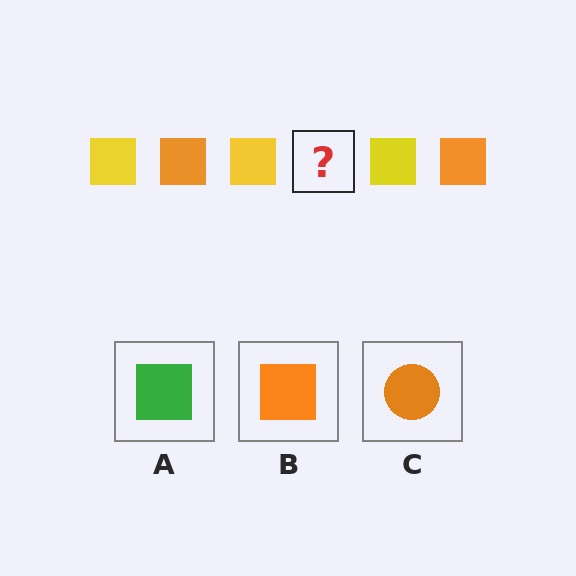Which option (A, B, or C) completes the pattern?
B.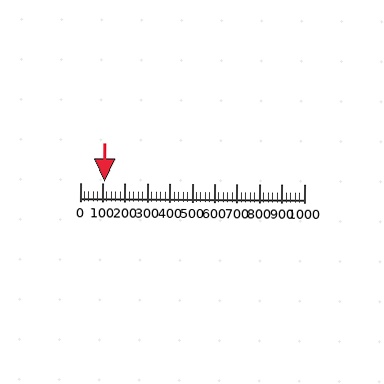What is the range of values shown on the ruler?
The ruler shows values from 0 to 1000.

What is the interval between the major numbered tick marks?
The major tick marks are spaced 100 units apart.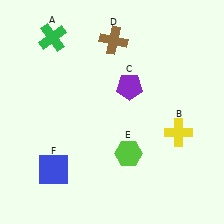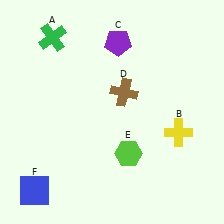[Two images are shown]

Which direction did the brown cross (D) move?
The brown cross (D) moved down.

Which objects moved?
The objects that moved are: the purple pentagon (C), the brown cross (D), the blue square (F).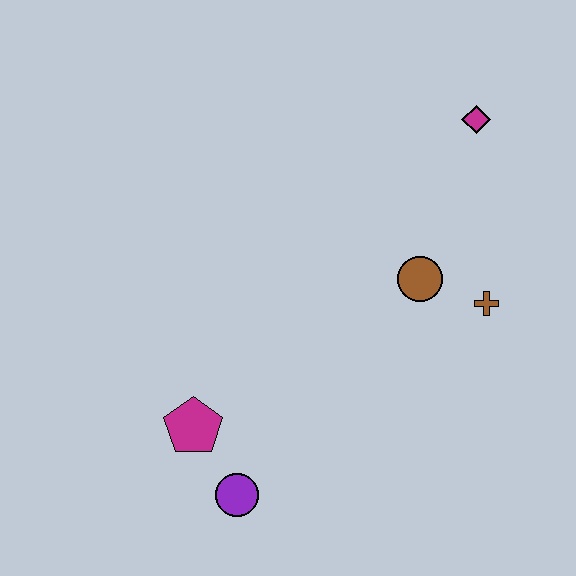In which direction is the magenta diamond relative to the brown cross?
The magenta diamond is above the brown cross.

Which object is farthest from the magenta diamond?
The purple circle is farthest from the magenta diamond.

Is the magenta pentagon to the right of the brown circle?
No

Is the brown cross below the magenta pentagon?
No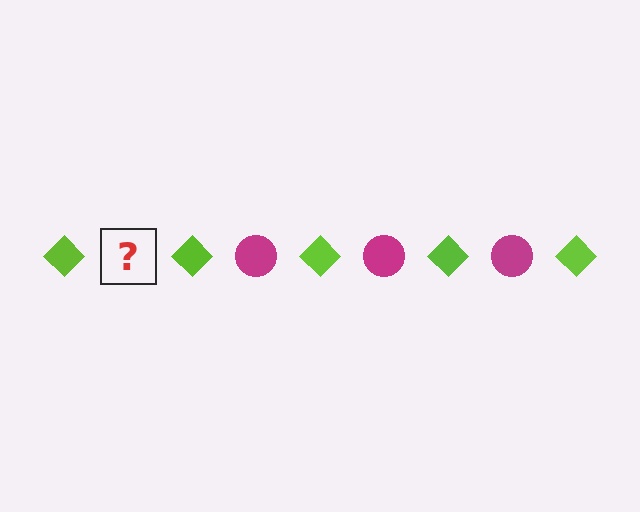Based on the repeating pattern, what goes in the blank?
The blank should be a magenta circle.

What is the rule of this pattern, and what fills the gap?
The rule is that the pattern alternates between lime diamond and magenta circle. The gap should be filled with a magenta circle.